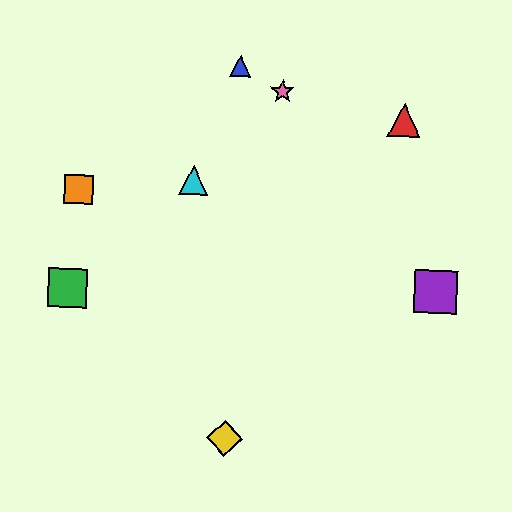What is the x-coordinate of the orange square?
The orange square is at x≈79.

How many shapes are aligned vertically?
2 shapes (the blue triangle, the yellow diamond) are aligned vertically.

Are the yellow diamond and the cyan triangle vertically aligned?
No, the yellow diamond is at x≈224 and the cyan triangle is at x≈193.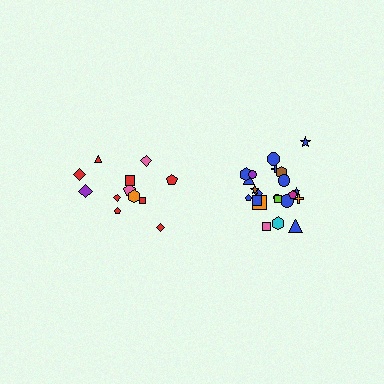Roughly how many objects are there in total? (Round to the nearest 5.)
Roughly 35 objects in total.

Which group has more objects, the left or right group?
The right group.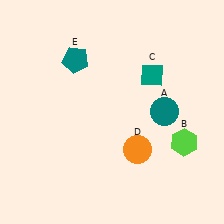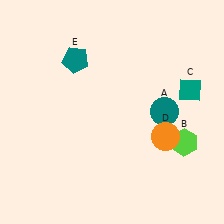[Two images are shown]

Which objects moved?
The objects that moved are: the teal diamond (C), the orange circle (D).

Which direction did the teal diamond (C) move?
The teal diamond (C) moved right.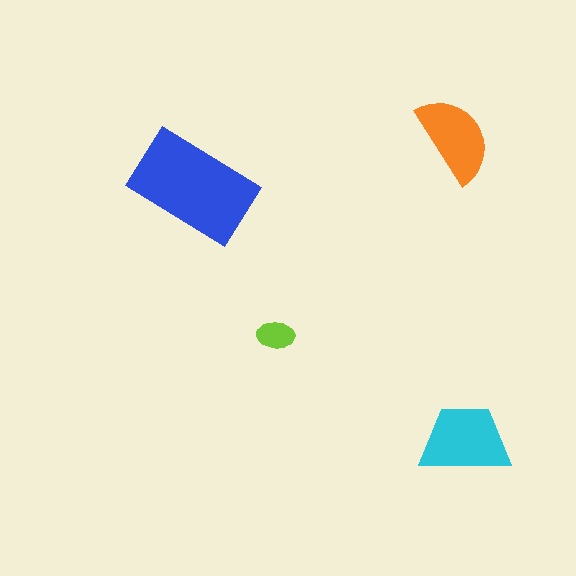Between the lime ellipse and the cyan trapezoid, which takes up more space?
The cyan trapezoid.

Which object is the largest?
The blue rectangle.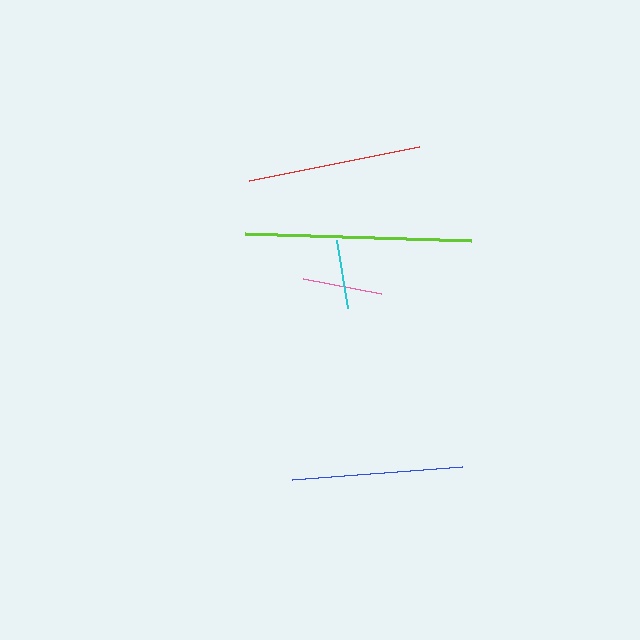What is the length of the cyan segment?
The cyan segment is approximately 69 pixels long.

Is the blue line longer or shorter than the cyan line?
The blue line is longer than the cyan line.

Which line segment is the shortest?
The cyan line is the shortest at approximately 69 pixels.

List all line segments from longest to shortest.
From longest to shortest: lime, red, blue, pink, cyan.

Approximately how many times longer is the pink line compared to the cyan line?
The pink line is approximately 1.2 times the length of the cyan line.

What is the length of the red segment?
The red segment is approximately 173 pixels long.